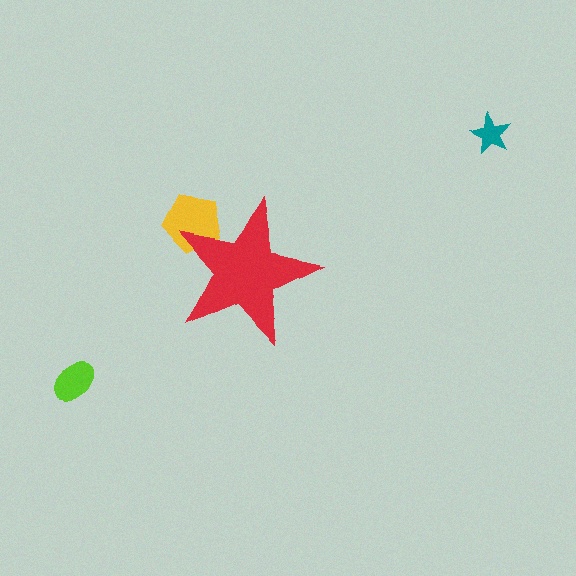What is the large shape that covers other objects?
A red star.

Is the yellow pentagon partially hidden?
Yes, the yellow pentagon is partially hidden behind the red star.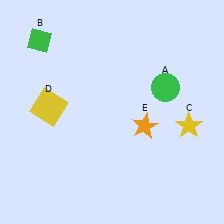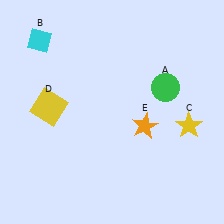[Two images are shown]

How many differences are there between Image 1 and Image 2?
There is 1 difference between the two images.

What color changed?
The diamond (B) changed from green in Image 1 to cyan in Image 2.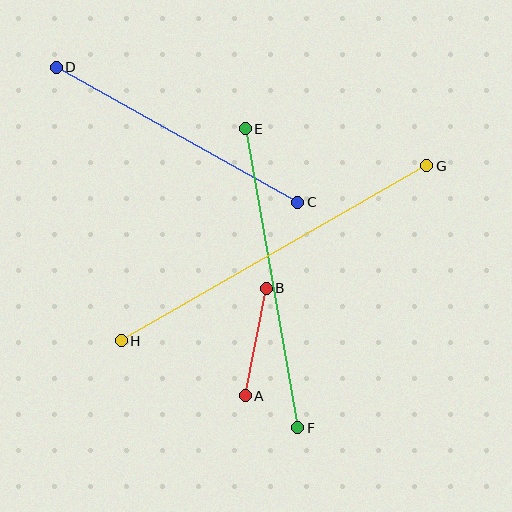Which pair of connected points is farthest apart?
Points G and H are farthest apart.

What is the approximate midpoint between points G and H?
The midpoint is at approximately (274, 253) pixels.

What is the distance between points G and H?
The distance is approximately 352 pixels.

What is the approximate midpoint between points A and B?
The midpoint is at approximately (256, 342) pixels.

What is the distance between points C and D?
The distance is approximately 276 pixels.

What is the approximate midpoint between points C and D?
The midpoint is at approximately (177, 135) pixels.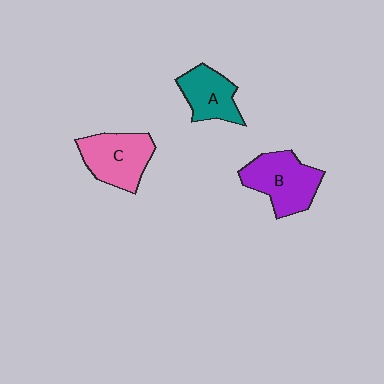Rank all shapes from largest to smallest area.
From largest to smallest: B (purple), C (pink), A (teal).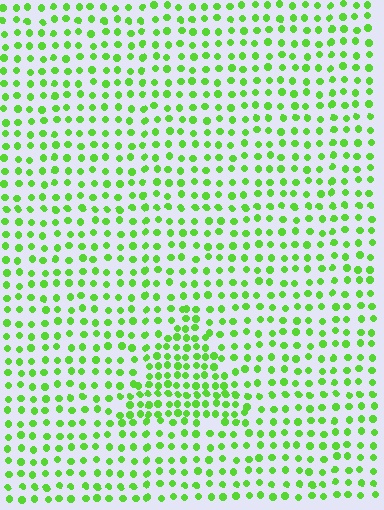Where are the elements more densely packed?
The elements are more densely packed inside the triangle boundary.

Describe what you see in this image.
The image contains small lime elements arranged at two different densities. A triangle-shaped region is visible where the elements are more densely packed than the surrounding area.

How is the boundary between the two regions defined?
The boundary is defined by a change in element density (approximately 1.8x ratio). All elements are the same color, size, and shape.